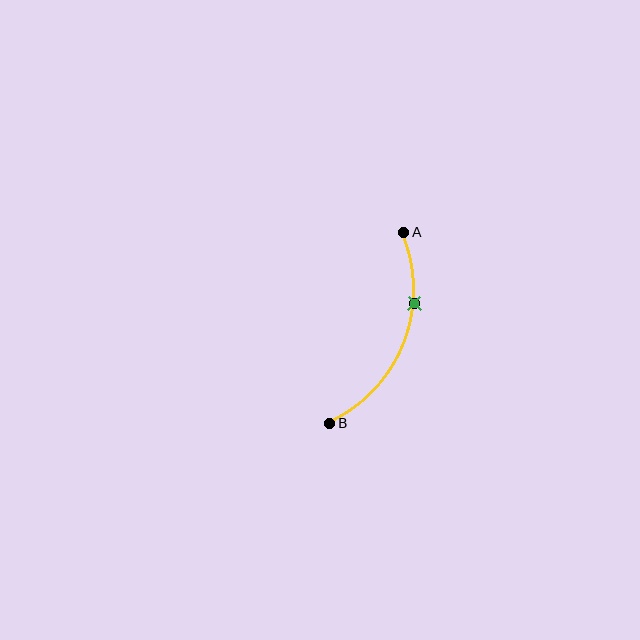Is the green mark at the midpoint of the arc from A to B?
No. The green mark lies on the arc but is closer to endpoint A. The arc midpoint would be at the point on the curve equidistant along the arc from both A and B.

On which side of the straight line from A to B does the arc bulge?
The arc bulges to the right of the straight line connecting A and B.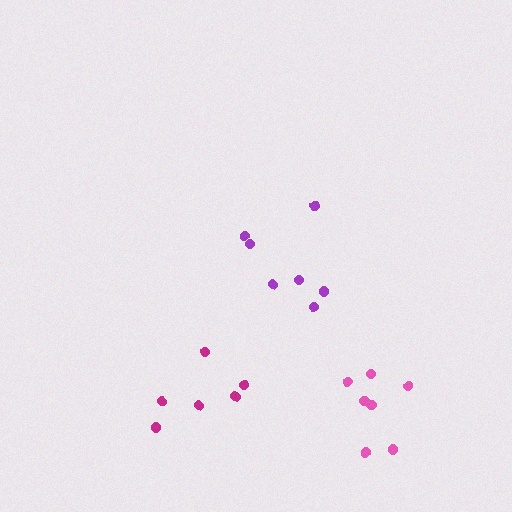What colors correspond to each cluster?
The clusters are colored: purple, magenta, pink.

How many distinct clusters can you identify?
There are 3 distinct clusters.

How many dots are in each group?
Group 1: 7 dots, Group 2: 6 dots, Group 3: 7 dots (20 total).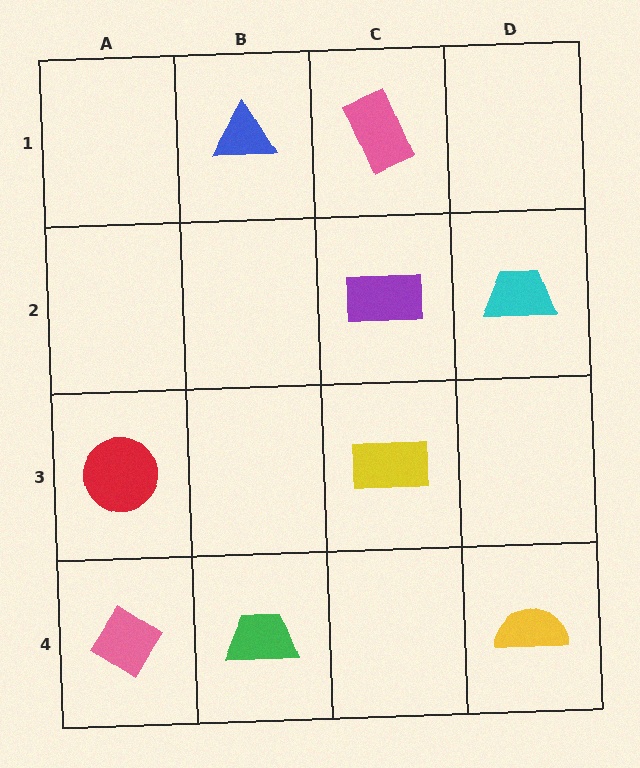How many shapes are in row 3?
2 shapes.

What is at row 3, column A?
A red circle.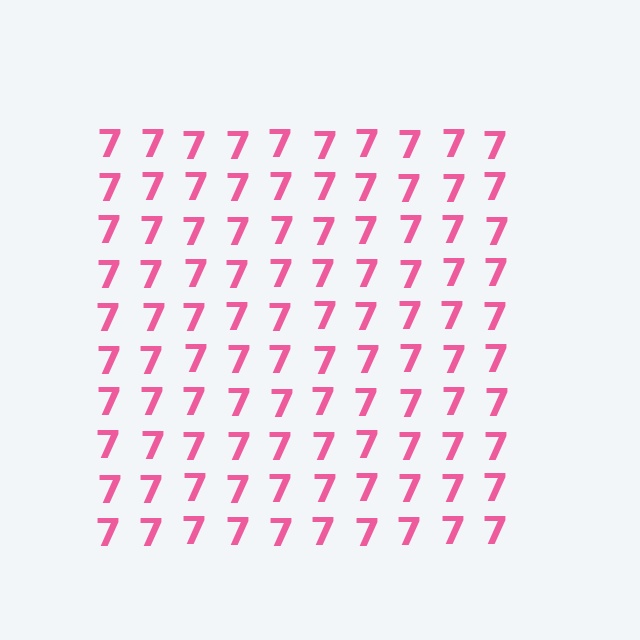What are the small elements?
The small elements are digit 7's.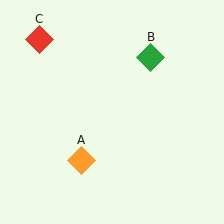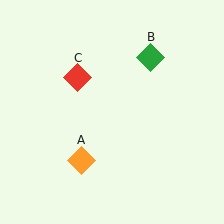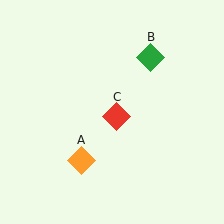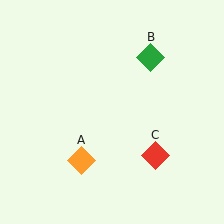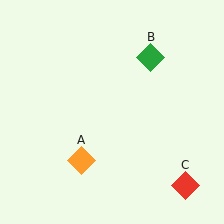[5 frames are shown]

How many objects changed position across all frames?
1 object changed position: red diamond (object C).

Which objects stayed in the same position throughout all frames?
Orange diamond (object A) and green diamond (object B) remained stationary.